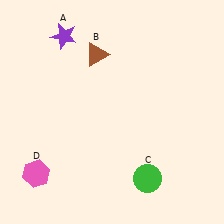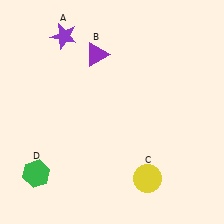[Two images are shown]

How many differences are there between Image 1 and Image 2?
There are 3 differences between the two images.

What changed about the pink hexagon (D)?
In Image 1, D is pink. In Image 2, it changed to green.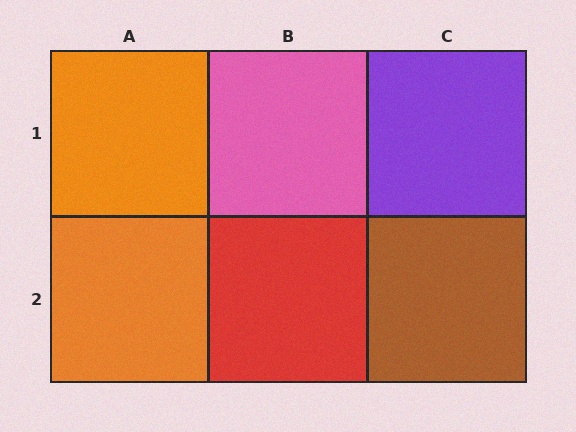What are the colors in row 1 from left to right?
Orange, pink, purple.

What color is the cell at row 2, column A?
Orange.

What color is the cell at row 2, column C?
Brown.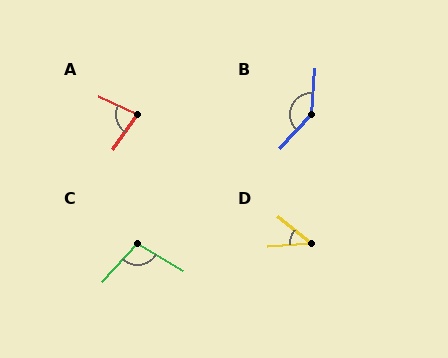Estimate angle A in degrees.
Approximately 79 degrees.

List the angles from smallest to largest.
D (43°), A (79°), C (102°), B (141°).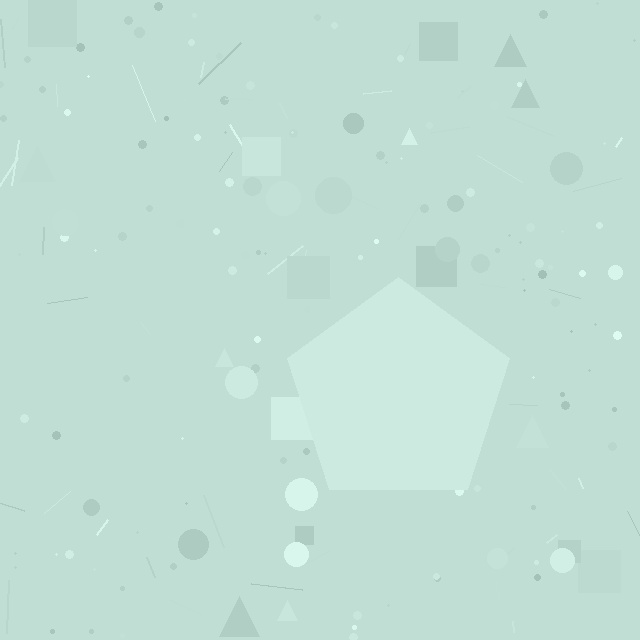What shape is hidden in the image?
A pentagon is hidden in the image.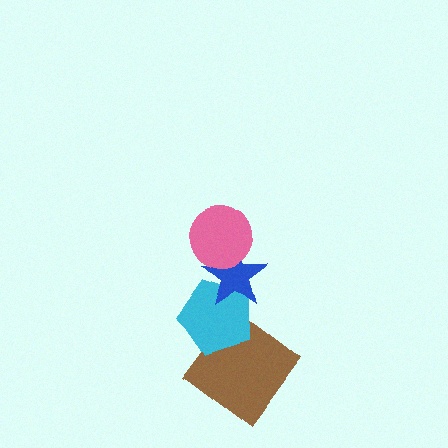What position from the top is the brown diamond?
The brown diamond is 4th from the top.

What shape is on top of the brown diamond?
The cyan pentagon is on top of the brown diamond.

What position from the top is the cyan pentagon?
The cyan pentagon is 3rd from the top.